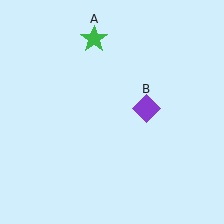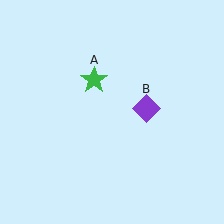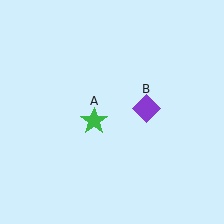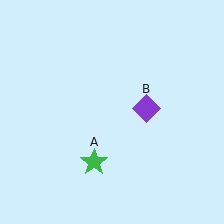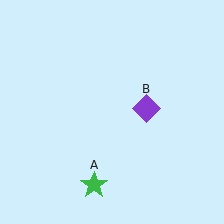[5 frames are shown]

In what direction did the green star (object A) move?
The green star (object A) moved down.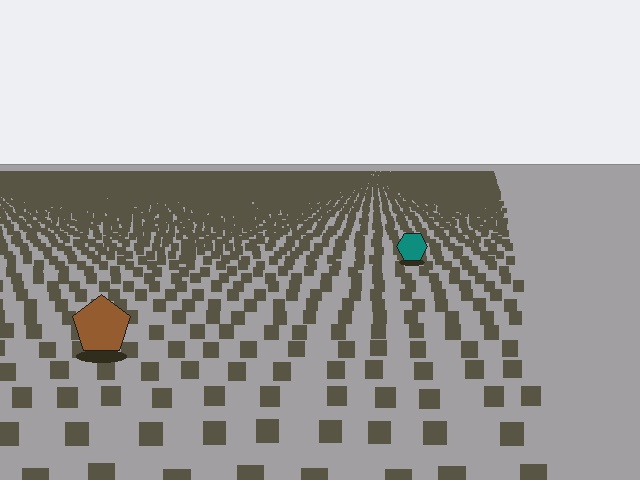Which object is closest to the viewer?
The brown pentagon is closest. The texture marks near it are larger and more spread out.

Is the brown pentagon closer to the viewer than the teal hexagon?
Yes. The brown pentagon is closer — you can tell from the texture gradient: the ground texture is coarser near it.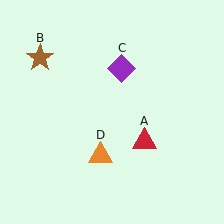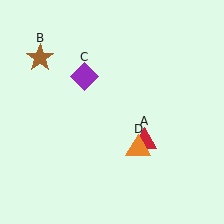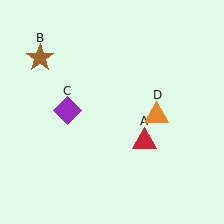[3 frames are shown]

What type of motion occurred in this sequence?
The purple diamond (object C), orange triangle (object D) rotated counterclockwise around the center of the scene.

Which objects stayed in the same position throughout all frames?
Red triangle (object A) and brown star (object B) remained stationary.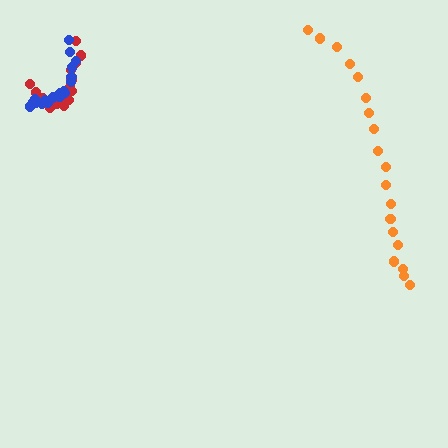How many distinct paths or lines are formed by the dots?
There are 3 distinct paths.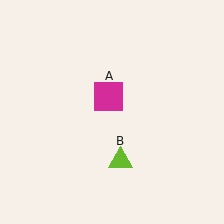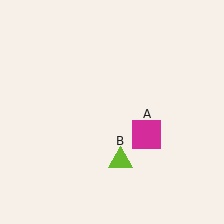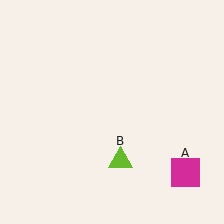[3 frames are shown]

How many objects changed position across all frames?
1 object changed position: magenta square (object A).